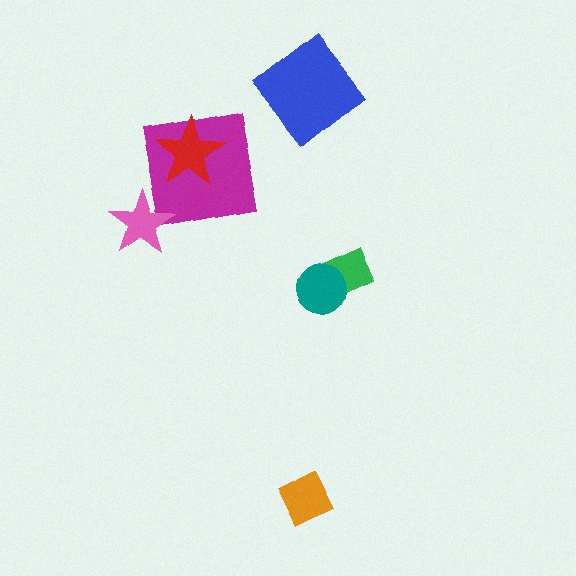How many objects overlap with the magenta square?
1 object overlaps with the magenta square.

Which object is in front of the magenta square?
The red star is in front of the magenta square.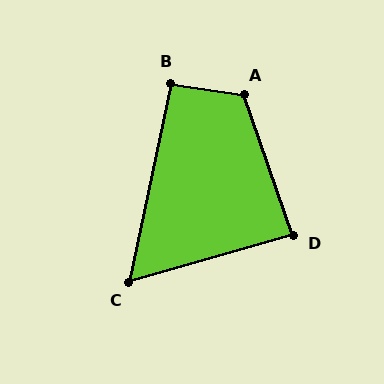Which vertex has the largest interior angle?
A, at approximately 118 degrees.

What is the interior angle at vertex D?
Approximately 87 degrees (approximately right).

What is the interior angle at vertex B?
Approximately 93 degrees (approximately right).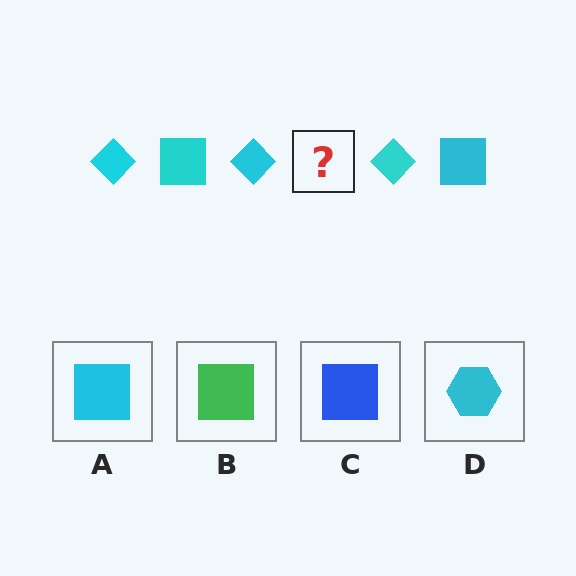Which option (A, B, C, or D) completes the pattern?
A.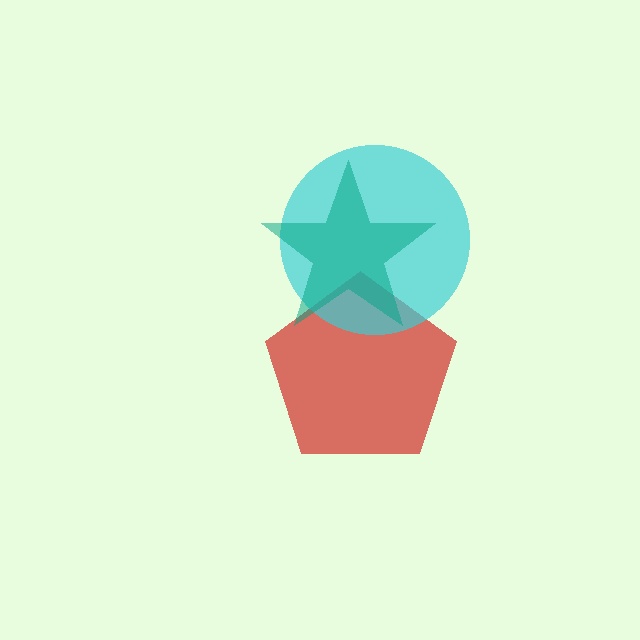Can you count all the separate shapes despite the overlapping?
Yes, there are 3 separate shapes.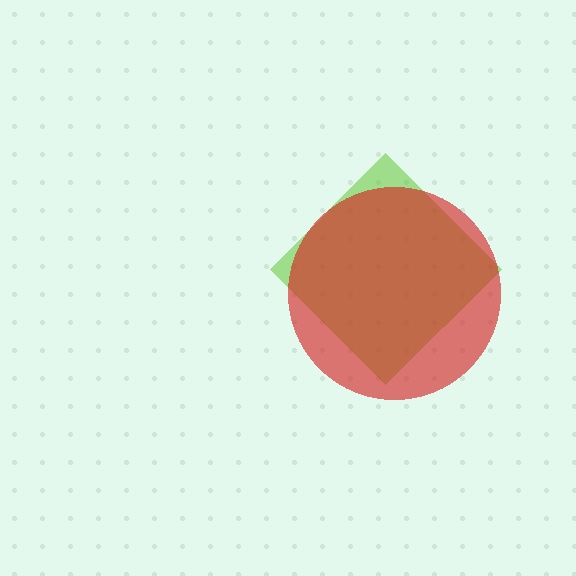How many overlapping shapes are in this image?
There are 2 overlapping shapes in the image.